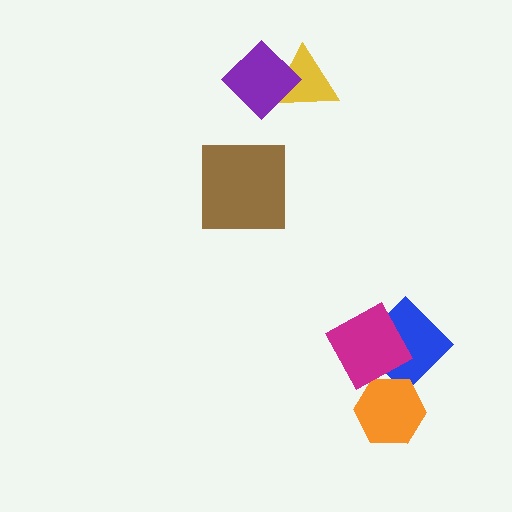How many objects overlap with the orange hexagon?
1 object overlaps with the orange hexagon.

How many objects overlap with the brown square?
0 objects overlap with the brown square.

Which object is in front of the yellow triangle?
The purple diamond is in front of the yellow triangle.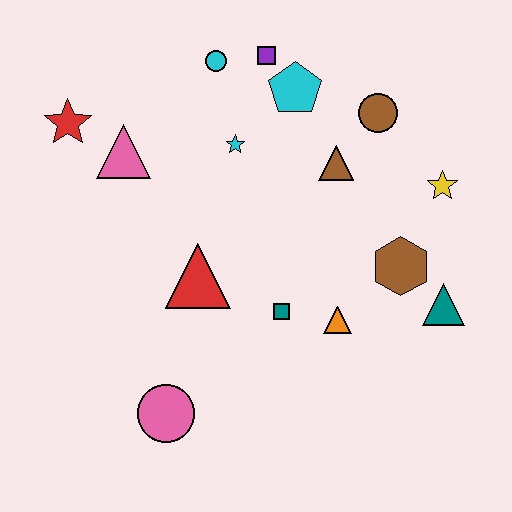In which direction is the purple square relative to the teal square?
The purple square is above the teal square.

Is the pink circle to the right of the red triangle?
No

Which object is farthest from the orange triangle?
The red star is farthest from the orange triangle.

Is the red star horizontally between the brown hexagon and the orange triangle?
No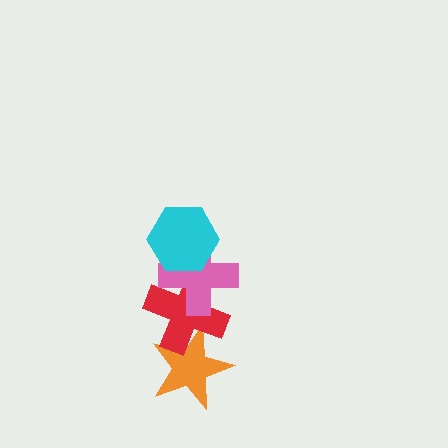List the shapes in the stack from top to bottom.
From top to bottom: the cyan hexagon, the pink cross, the red cross, the orange star.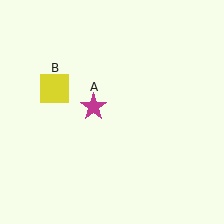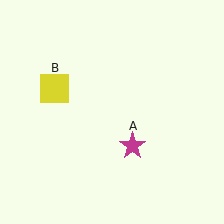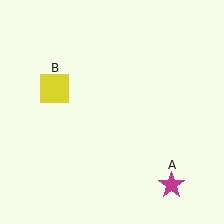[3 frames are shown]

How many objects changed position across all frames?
1 object changed position: magenta star (object A).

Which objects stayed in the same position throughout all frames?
Yellow square (object B) remained stationary.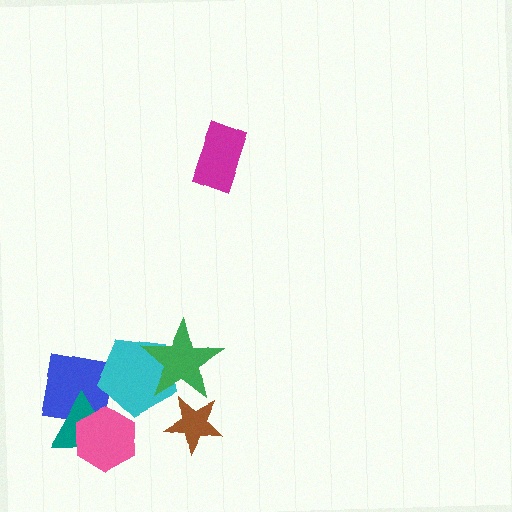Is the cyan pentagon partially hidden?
Yes, it is partially covered by another shape.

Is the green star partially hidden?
Yes, it is partially covered by another shape.